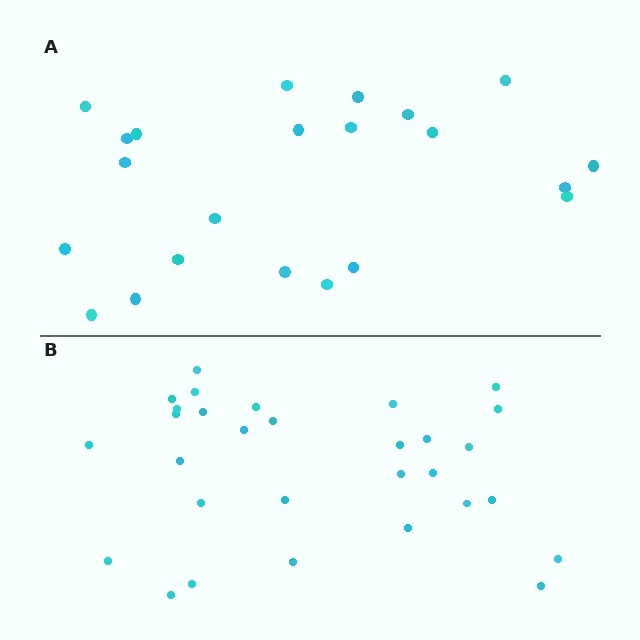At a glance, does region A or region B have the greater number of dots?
Region B (the bottom region) has more dots.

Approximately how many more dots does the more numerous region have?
Region B has roughly 8 or so more dots than region A.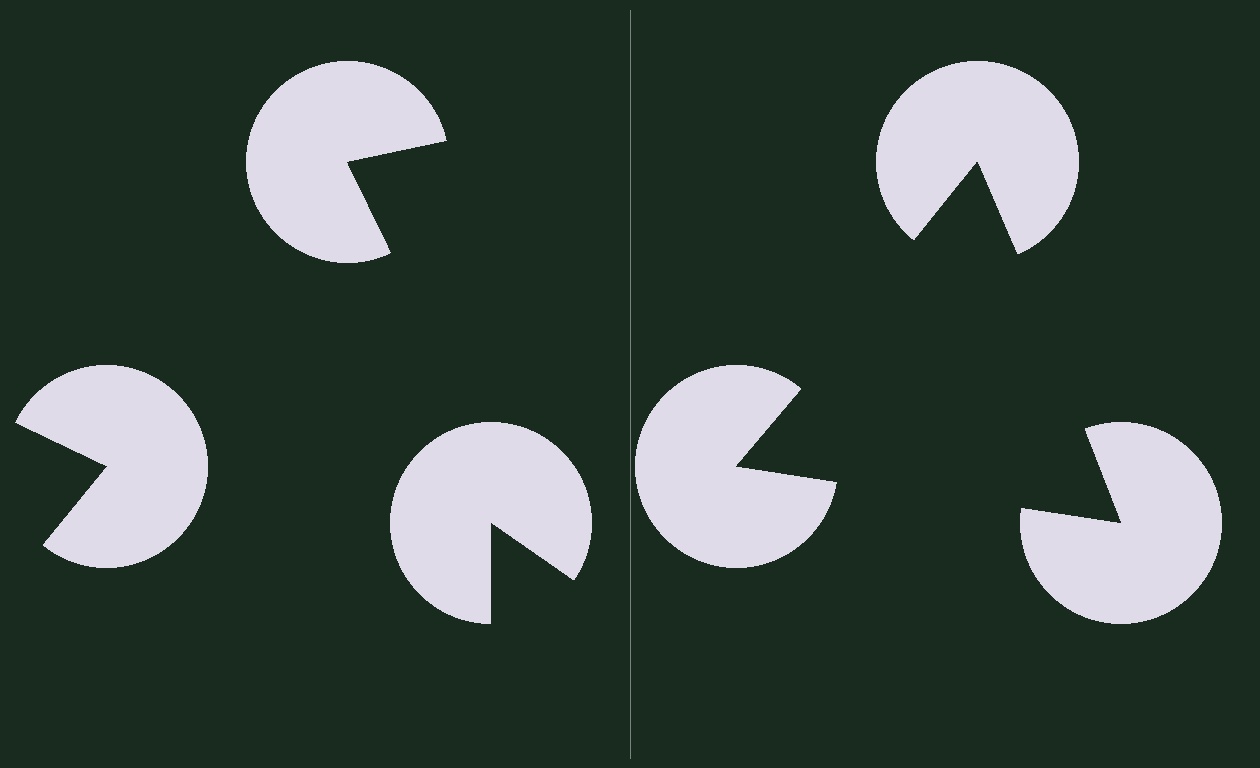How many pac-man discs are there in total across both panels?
6 — 3 on each side.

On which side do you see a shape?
An illusory triangle appears on the right side. On the left side the wedge cuts are rotated, so no coherent shape forms.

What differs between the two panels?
The pac-man discs are positioned identically on both sides; only the wedge orientations differ. On the right they align to a triangle; on the left they are misaligned.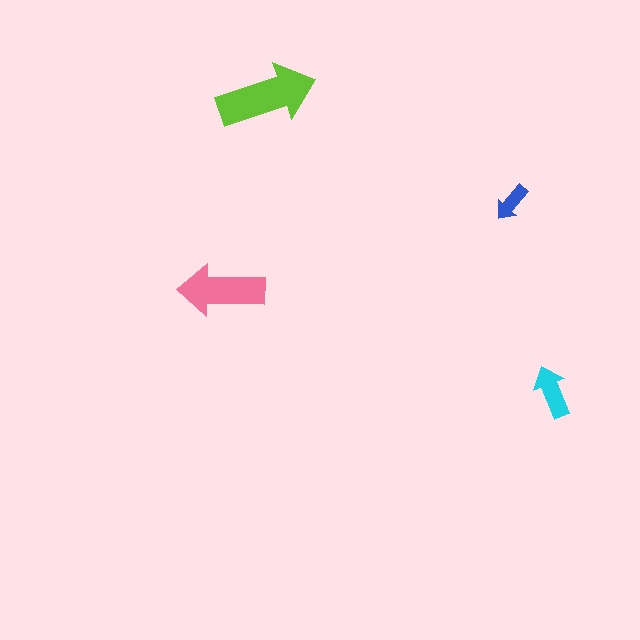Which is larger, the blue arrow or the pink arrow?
The pink one.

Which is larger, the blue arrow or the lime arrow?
The lime one.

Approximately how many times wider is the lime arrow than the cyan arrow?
About 2 times wider.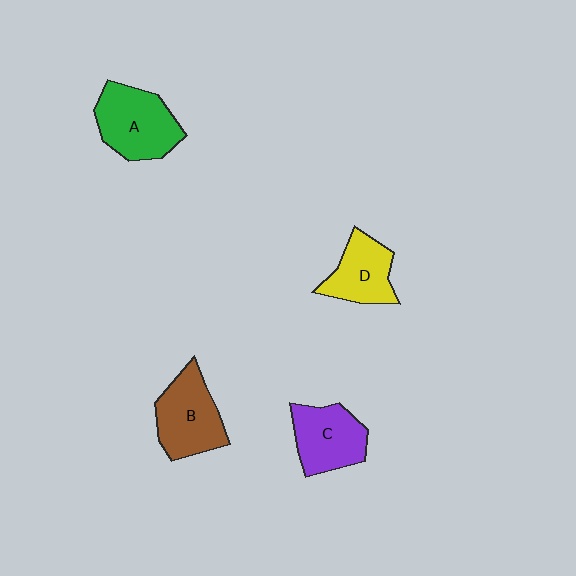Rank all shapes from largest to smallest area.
From largest to smallest: A (green), B (brown), C (purple), D (yellow).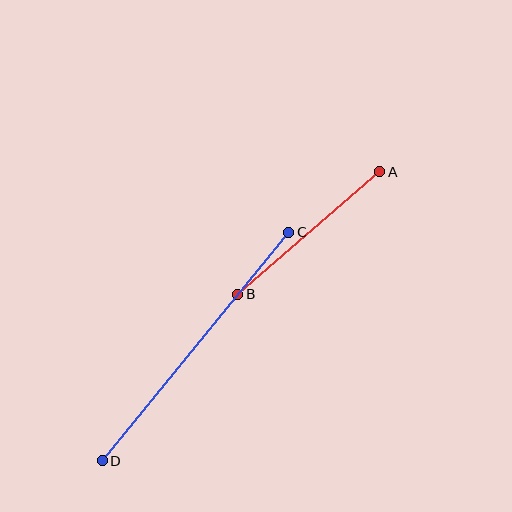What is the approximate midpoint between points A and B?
The midpoint is at approximately (309, 233) pixels.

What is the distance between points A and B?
The distance is approximately 188 pixels.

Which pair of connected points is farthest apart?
Points C and D are farthest apart.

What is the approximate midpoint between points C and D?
The midpoint is at approximately (195, 346) pixels.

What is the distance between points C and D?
The distance is approximately 295 pixels.